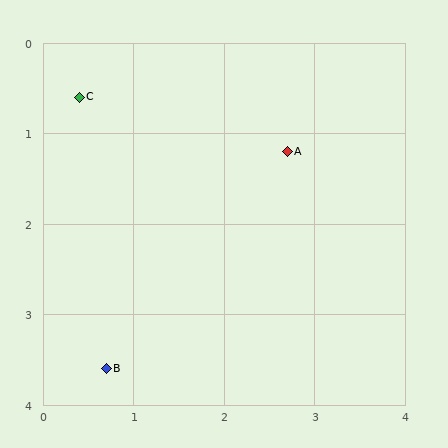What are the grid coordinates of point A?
Point A is at approximately (2.7, 1.2).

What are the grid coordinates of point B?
Point B is at approximately (0.7, 3.6).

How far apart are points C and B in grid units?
Points C and B are about 3.0 grid units apart.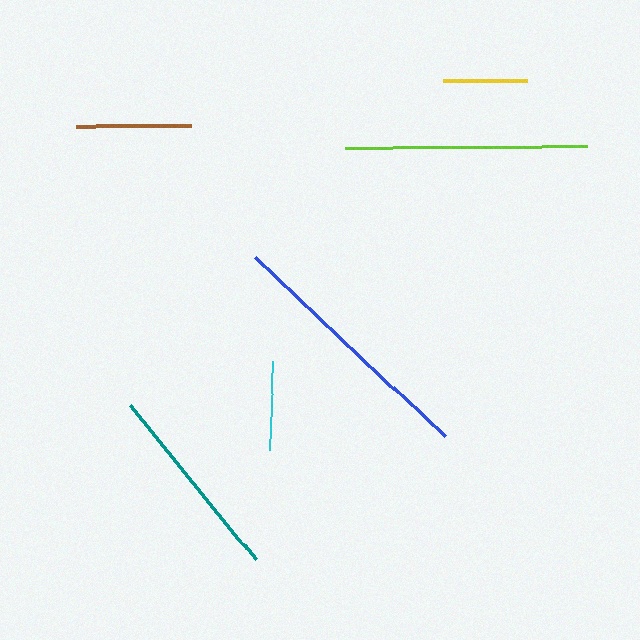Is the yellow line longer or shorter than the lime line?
The lime line is longer than the yellow line.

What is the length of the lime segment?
The lime segment is approximately 242 pixels long.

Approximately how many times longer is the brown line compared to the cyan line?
The brown line is approximately 1.3 times the length of the cyan line.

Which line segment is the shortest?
The yellow line is the shortest at approximately 84 pixels.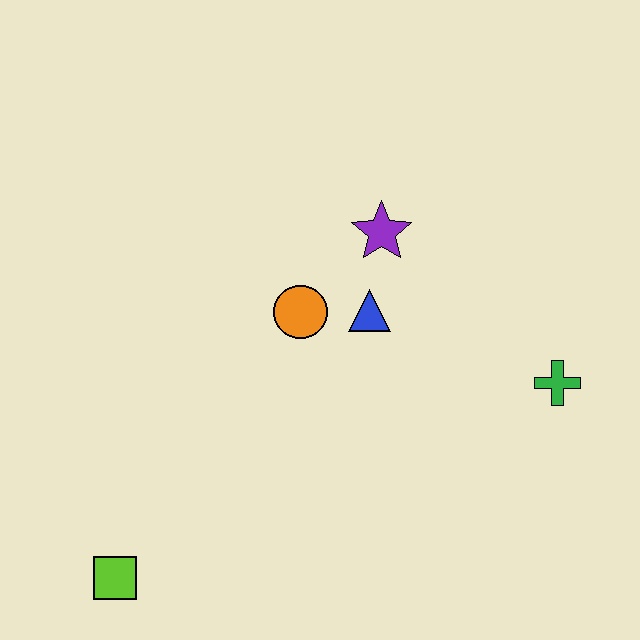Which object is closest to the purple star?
The blue triangle is closest to the purple star.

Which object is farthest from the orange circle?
The lime square is farthest from the orange circle.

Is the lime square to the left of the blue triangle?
Yes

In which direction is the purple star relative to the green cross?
The purple star is to the left of the green cross.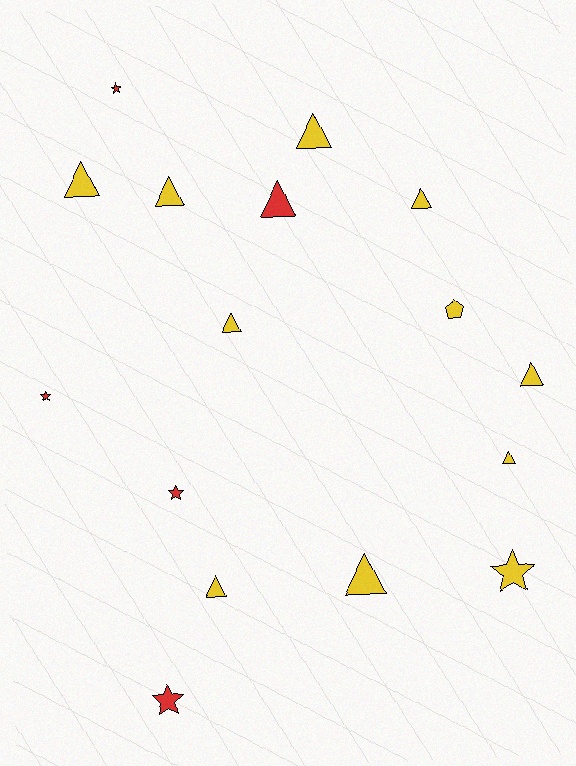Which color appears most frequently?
Yellow, with 11 objects.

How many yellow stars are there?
There is 1 yellow star.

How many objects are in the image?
There are 16 objects.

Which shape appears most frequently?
Triangle, with 10 objects.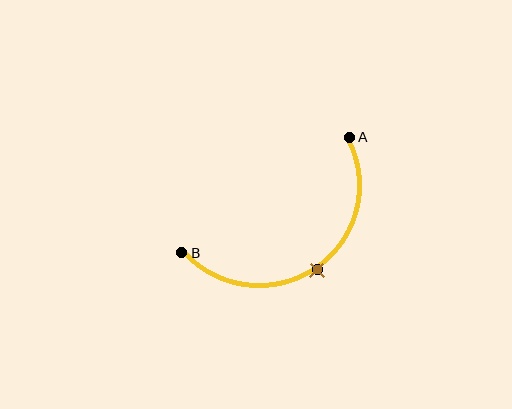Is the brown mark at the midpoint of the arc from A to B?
Yes. The brown mark lies on the arc at equal arc-length from both A and B — it is the arc midpoint.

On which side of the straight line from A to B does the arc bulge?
The arc bulges below and to the right of the straight line connecting A and B.